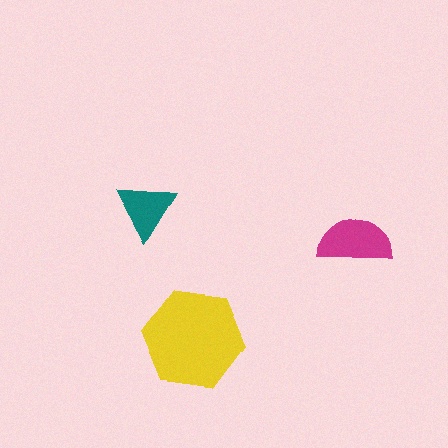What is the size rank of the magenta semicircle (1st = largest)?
2nd.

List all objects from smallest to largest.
The teal triangle, the magenta semicircle, the yellow hexagon.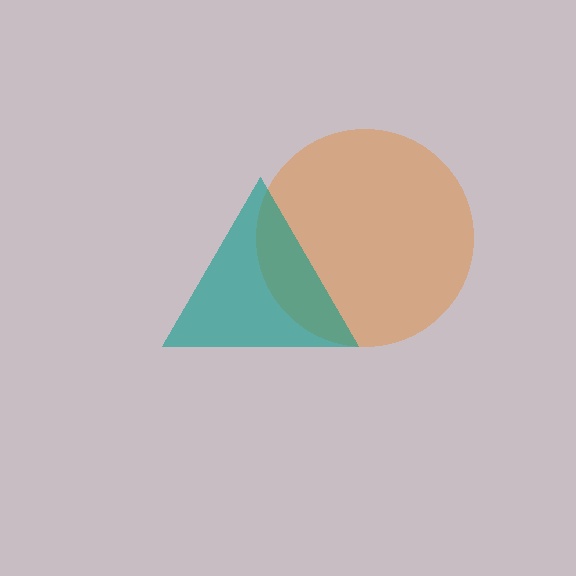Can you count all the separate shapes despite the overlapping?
Yes, there are 2 separate shapes.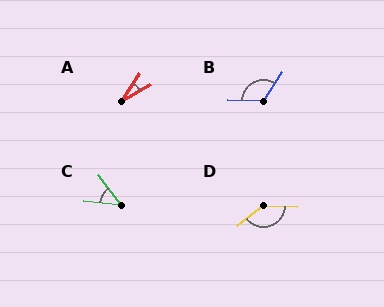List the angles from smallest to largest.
A (26°), C (47°), B (120°), D (139°).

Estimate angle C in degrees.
Approximately 47 degrees.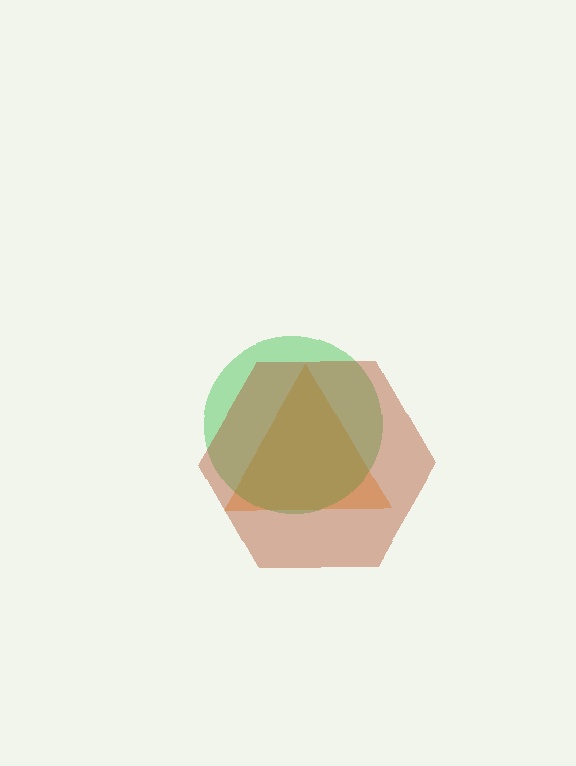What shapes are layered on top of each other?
The layered shapes are: an orange triangle, a green circle, a brown hexagon.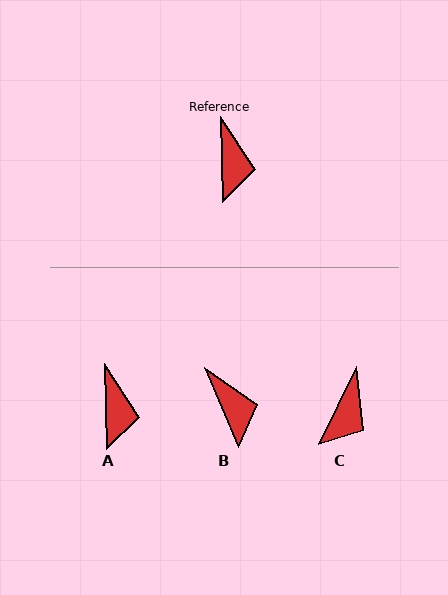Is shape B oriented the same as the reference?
No, it is off by about 22 degrees.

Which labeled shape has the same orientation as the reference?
A.